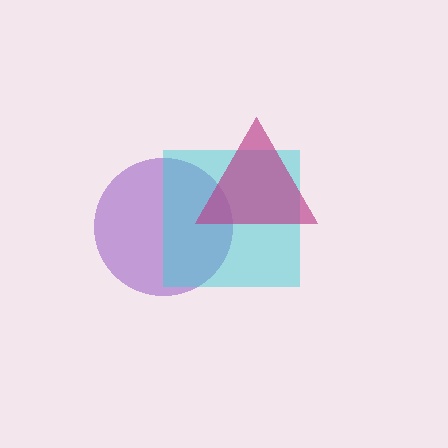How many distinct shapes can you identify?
There are 3 distinct shapes: a purple circle, a cyan square, a magenta triangle.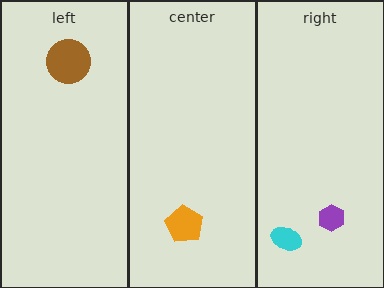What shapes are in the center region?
The orange pentagon.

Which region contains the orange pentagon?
The center region.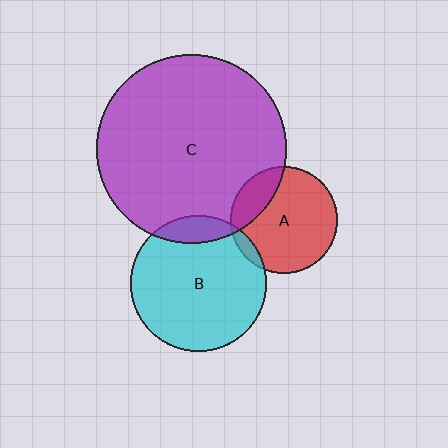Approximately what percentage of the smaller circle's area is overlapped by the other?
Approximately 10%.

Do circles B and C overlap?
Yes.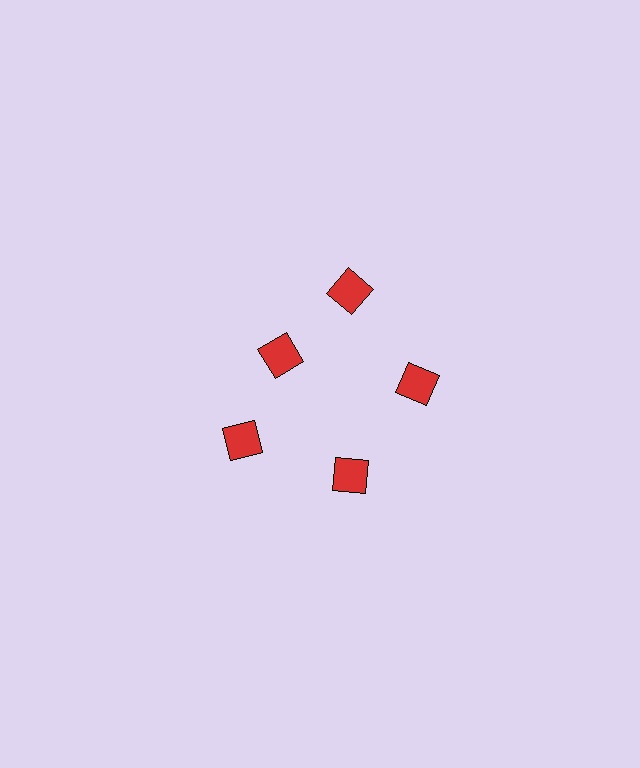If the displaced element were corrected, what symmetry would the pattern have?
It would have 5-fold rotational symmetry — the pattern would map onto itself every 72 degrees.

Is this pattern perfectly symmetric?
No. The 5 red diamonds are arranged in a ring, but one element near the 10 o'clock position is pulled inward toward the center, breaking the 5-fold rotational symmetry.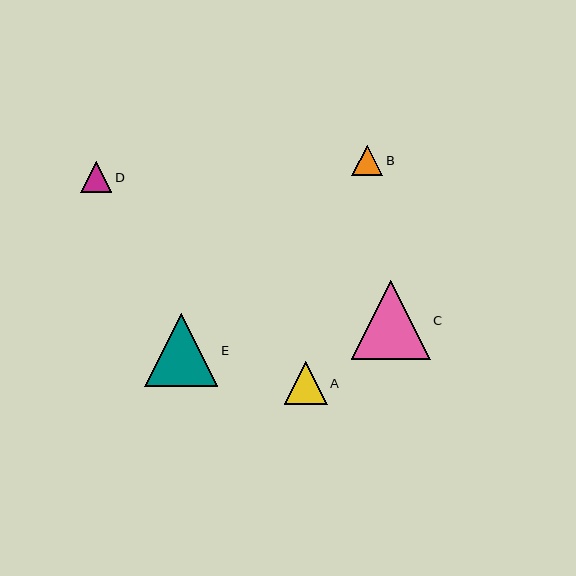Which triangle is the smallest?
Triangle B is the smallest with a size of approximately 31 pixels.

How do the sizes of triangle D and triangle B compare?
Triangle D and triangle B are approximately the same size.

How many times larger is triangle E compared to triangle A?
Triangle E is approximately 1.7 times the size of triangle A.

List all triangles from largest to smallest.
From largest to smallest: C, E, A, D, B.